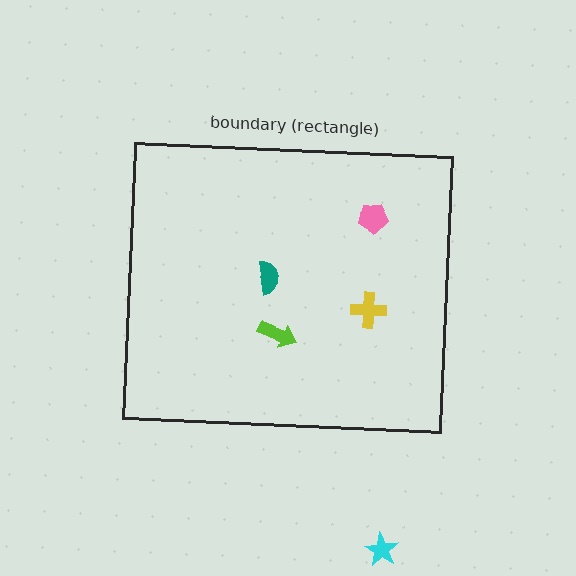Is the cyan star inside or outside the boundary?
Outside.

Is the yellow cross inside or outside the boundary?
Inside.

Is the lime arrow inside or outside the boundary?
Inside.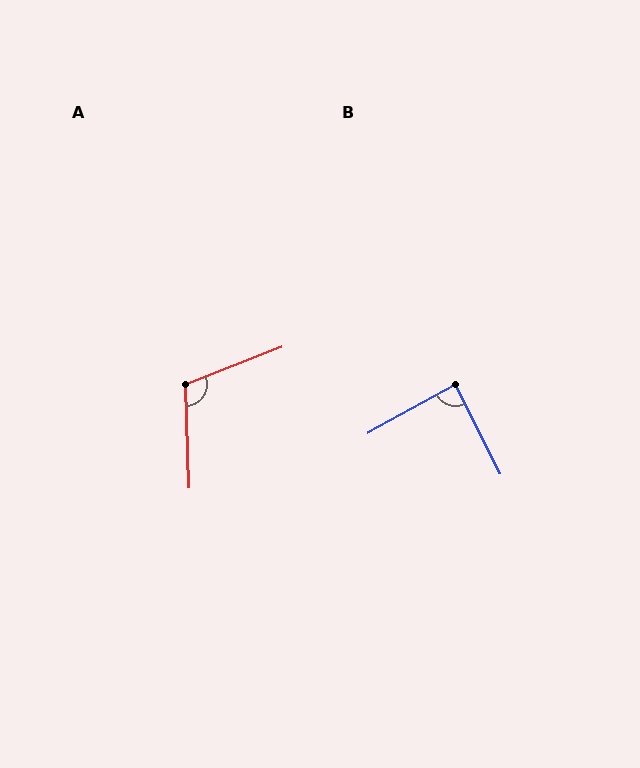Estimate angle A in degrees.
Approximately 109 degrees.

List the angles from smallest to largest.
B (87°), A (109°).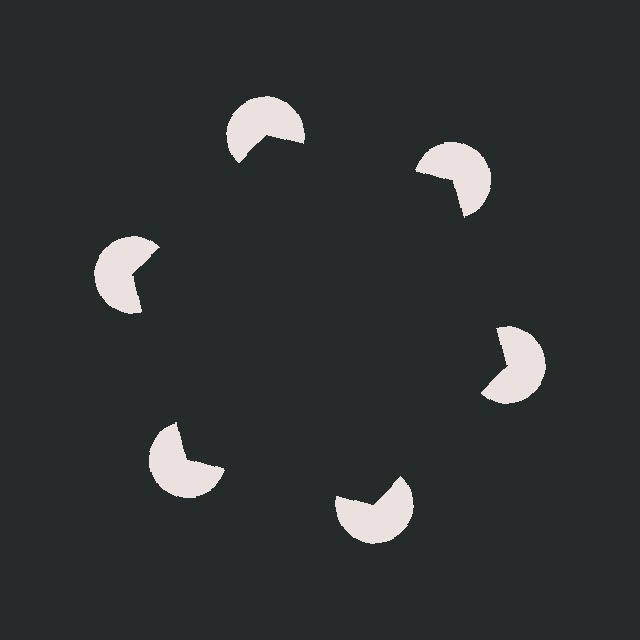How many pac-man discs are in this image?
There are 6 — one at each vertex of the illusory hexagon.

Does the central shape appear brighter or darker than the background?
It typically appears slightly darker than the background, even though no actual brightness change is drawn.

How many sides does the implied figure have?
6 sides.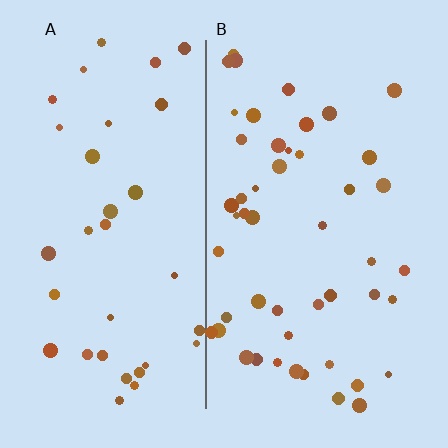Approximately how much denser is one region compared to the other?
Approximately 1.5× — region B over region A.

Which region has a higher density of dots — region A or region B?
B (the right).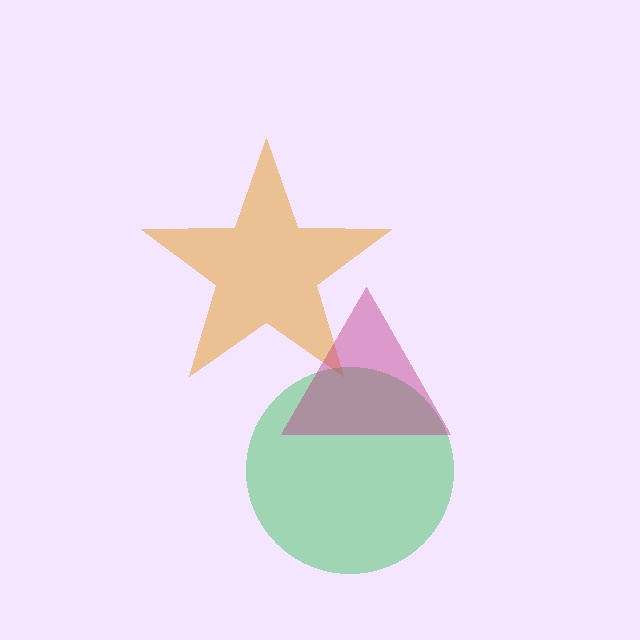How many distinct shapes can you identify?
There are 3 distinct shapes: an orange star, a green circle, a magenta triangle.